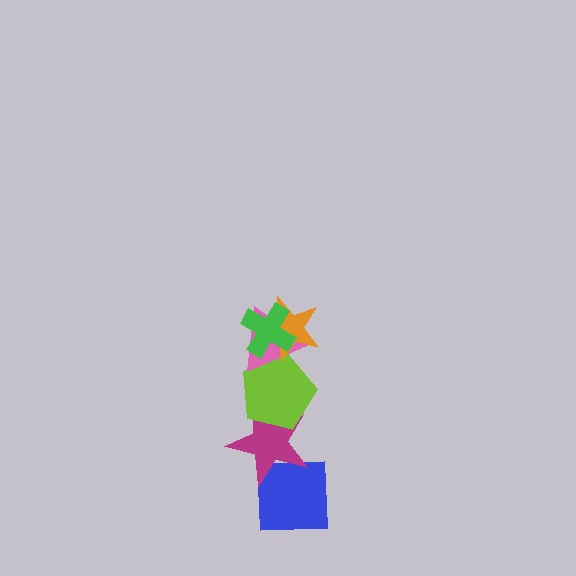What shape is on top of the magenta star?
The lime pentagon is on top of the magenta star.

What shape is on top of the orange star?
The green cross is on top of the orange star.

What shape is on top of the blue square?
The magenta star is on top of the blue square.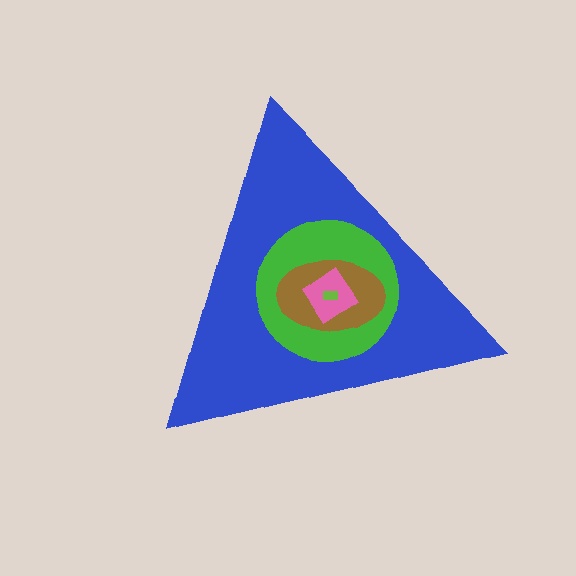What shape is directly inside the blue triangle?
The green circle.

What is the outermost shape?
The blue triangle.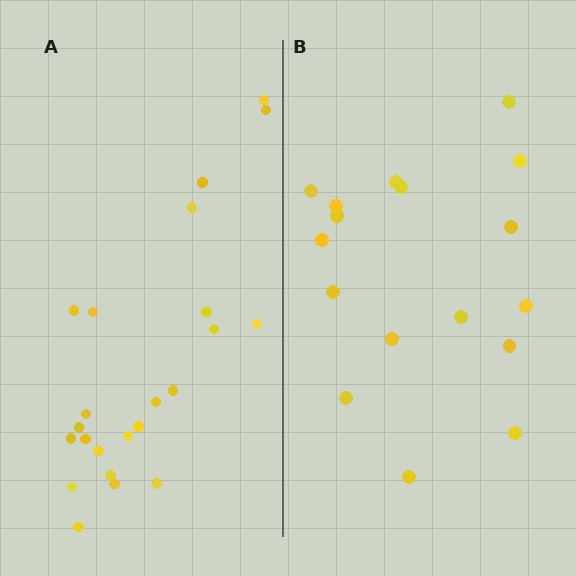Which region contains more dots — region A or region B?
Region A (the left region) has more dots.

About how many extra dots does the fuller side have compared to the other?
Region A has about 6 more dots than region B.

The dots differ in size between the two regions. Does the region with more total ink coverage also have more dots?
No. Region B has more total ink coverage because its dots are larger, but region A actually contains more individual dots. Total area can be misleading — the number of items is what matters here.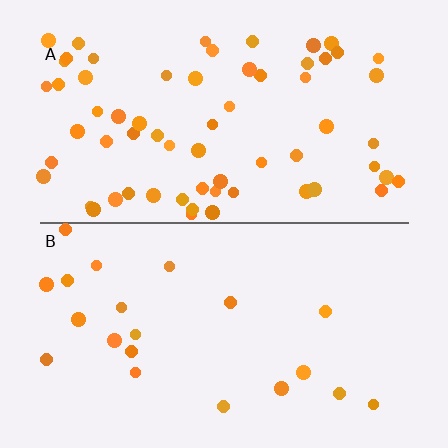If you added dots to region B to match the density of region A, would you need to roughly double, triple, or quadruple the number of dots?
Approximately triple.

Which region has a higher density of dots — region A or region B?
A (the top).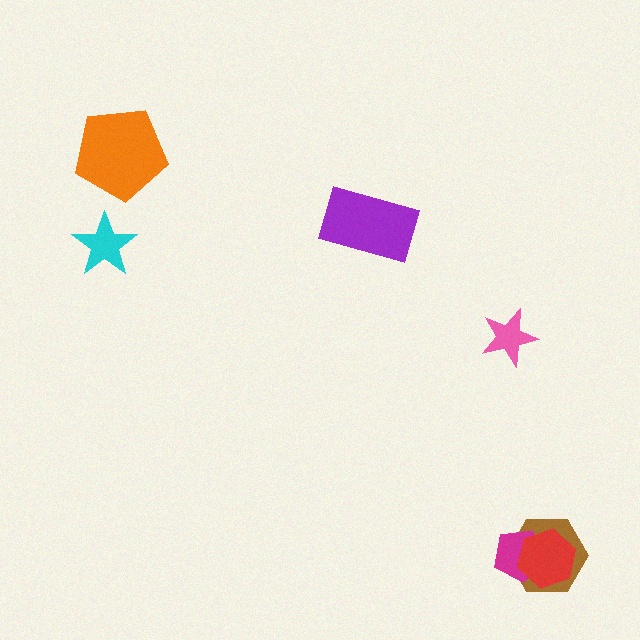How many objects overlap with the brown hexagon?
2 objects overlap with the brown hexagon.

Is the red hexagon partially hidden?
No, no other shape covers it.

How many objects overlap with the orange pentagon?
0 objects overlap with the orange pentagon.